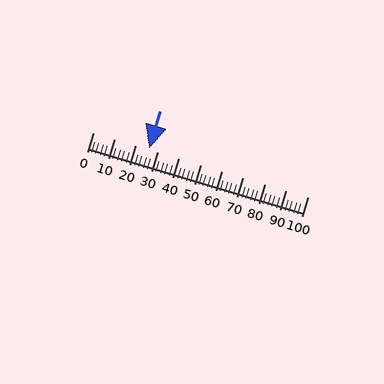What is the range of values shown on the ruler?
The ruler shows values from 0 to 100.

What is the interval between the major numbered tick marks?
The major tick marks are spaced 10 units apart.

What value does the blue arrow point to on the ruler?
The blue arrow points to approximately 26.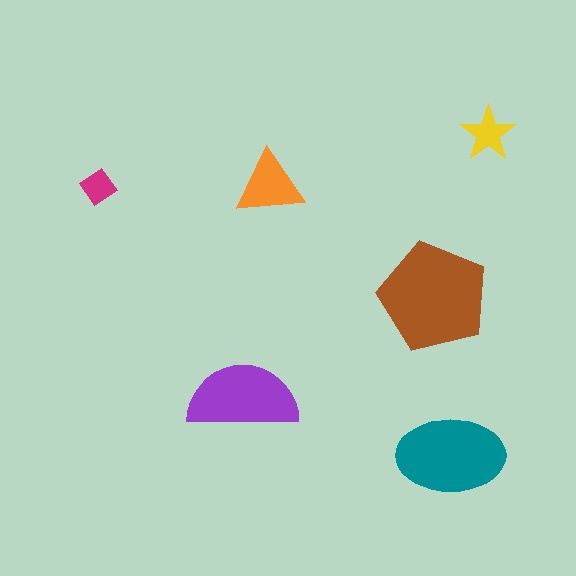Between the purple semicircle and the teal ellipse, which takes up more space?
The teal ellipse.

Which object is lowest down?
The teal ellipse is bottommost.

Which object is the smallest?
The magenta diamond.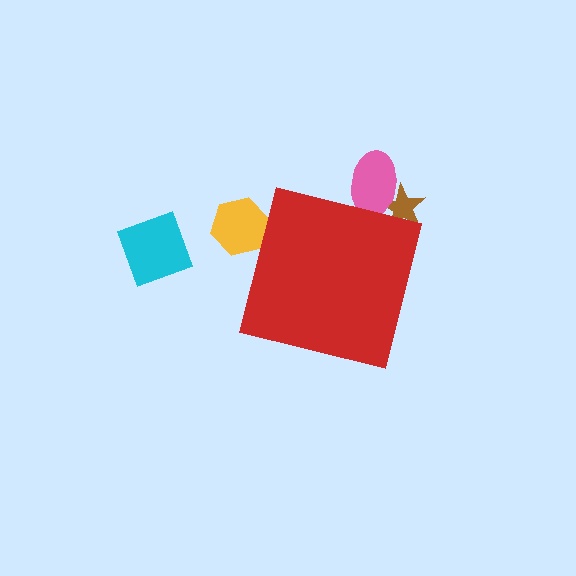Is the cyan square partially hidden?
No, the cyan square is fully visible.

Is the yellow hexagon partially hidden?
Yes, the yellow hexagon is partially hidden behind the red square.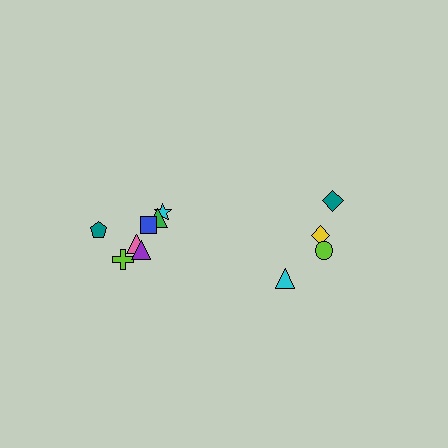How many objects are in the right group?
There are 4 objects.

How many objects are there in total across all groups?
There are 11 objects.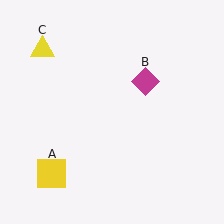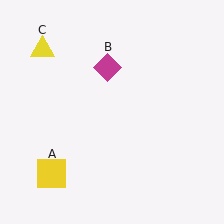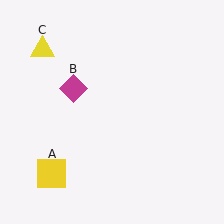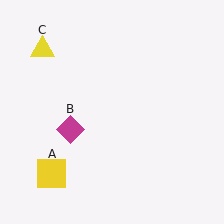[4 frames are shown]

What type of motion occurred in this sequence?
The magenta diamond (object B) rotated counterclockwise around the center of the scene.